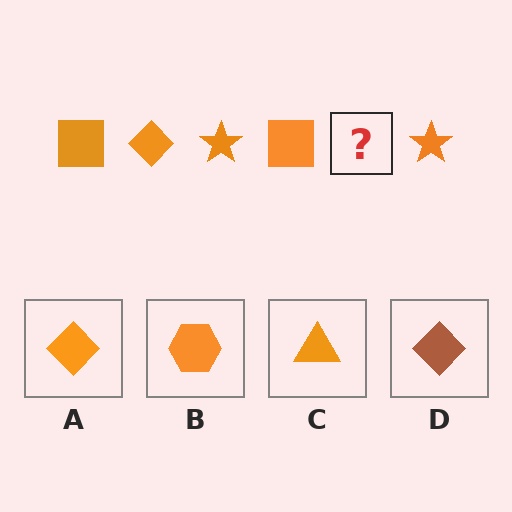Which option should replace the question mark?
Option A.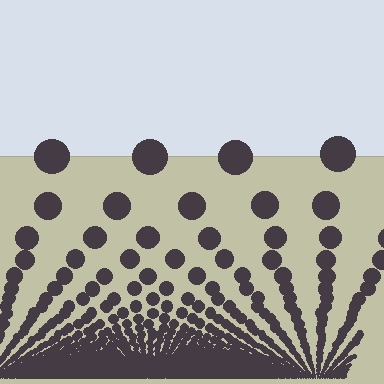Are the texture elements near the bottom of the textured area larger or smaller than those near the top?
Smaller. The gradient is inverted — elements near the bottom are smaller and denser.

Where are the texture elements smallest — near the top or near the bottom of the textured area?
Near the bottom.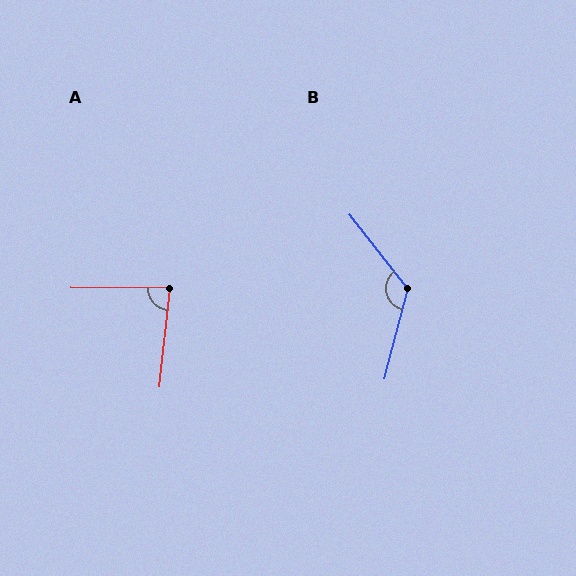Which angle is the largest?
B, at approximately 127 degrees.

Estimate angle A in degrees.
Approximately 84 degrees.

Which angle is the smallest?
A, at approximately 84 degrees.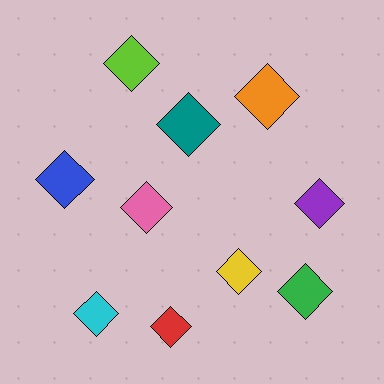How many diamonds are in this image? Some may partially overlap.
There are 10 diamonds.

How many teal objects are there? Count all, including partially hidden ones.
There is 1 teal object.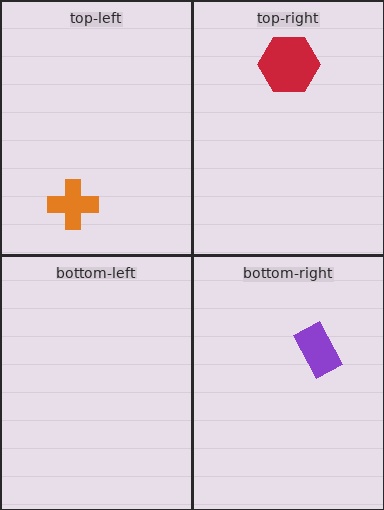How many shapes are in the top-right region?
1.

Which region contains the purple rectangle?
The bottom-right region.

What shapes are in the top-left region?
The orange cross.